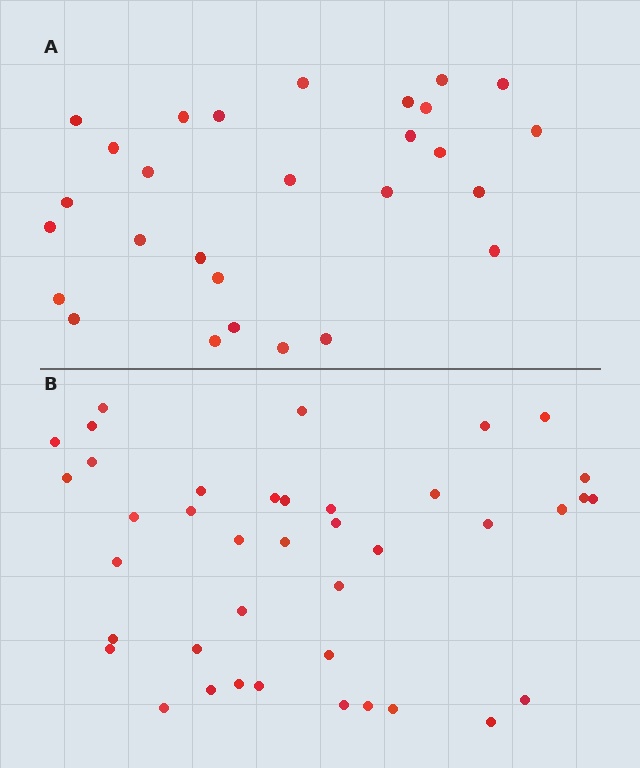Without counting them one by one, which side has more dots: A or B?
Region B (the bottom region) has more dots.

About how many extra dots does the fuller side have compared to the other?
Region B has roughly 12 or so more dots than region A.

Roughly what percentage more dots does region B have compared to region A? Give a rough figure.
About 45% more.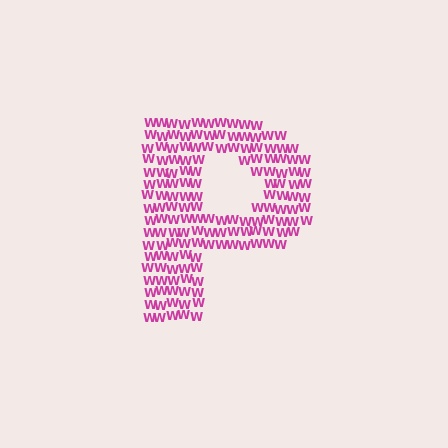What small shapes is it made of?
It is made of small letter W's.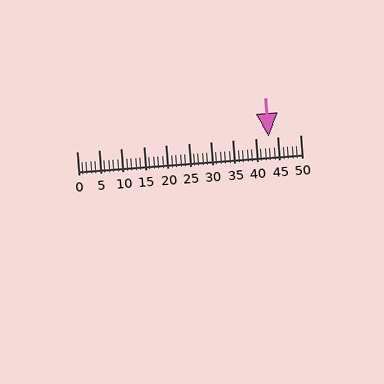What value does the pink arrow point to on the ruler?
The pink arrow points to approximately 43.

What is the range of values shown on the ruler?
The ruler shows values from 0 to 50.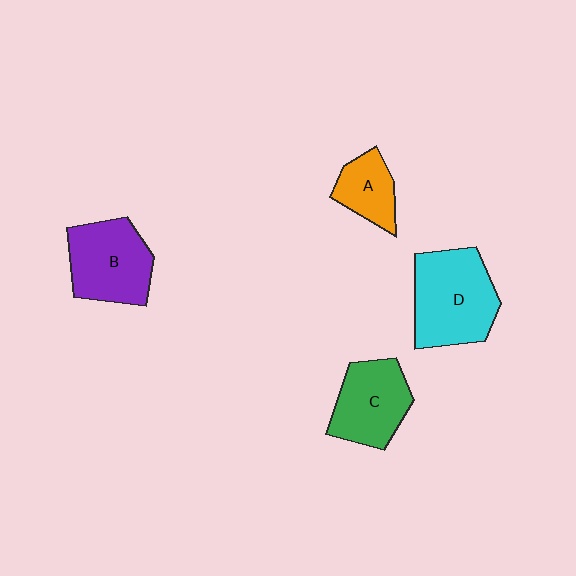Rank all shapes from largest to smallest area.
From largest to smallest: D (cyan), B (purple), C (green), A (orange).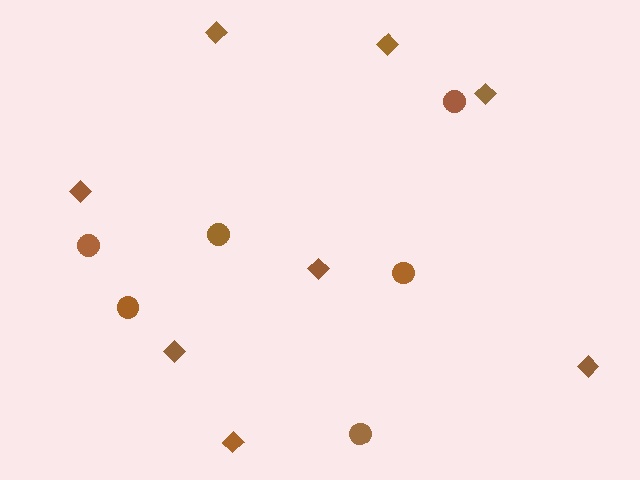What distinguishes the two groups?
There are 2 groups: one group of circles (6) and one group of diamonds (8).